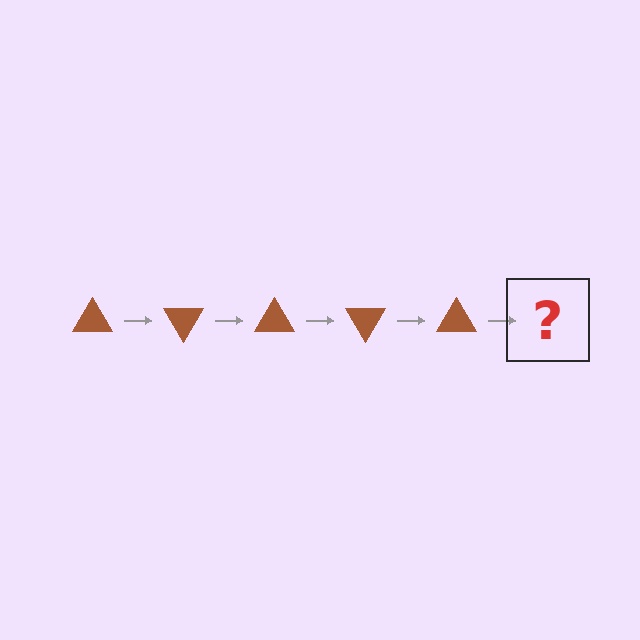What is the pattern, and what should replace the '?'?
The pattern is that the triangle rotates 60 degrees each step. The '?' should be a brown triangle rotated 300 degrees.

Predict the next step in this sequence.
The next step is a brown triangle rotated 300 degrees.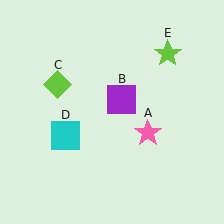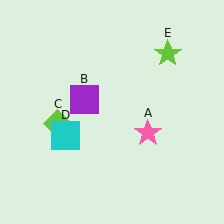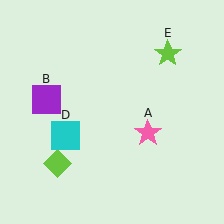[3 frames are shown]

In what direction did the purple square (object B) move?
The purple square (object B) moved left.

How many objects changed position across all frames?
2 objects changed position: purple square (object B), lime diamond (object C).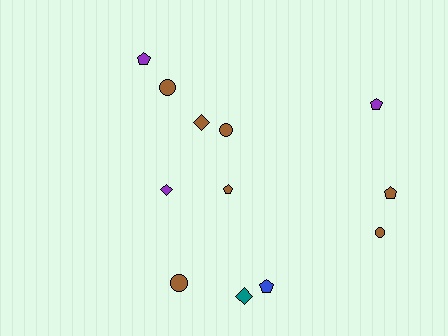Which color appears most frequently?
Brown, with 7 objects.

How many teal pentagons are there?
There are no teal pentagons.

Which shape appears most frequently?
Pentagon, with 5 objects.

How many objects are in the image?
There are 12 objects.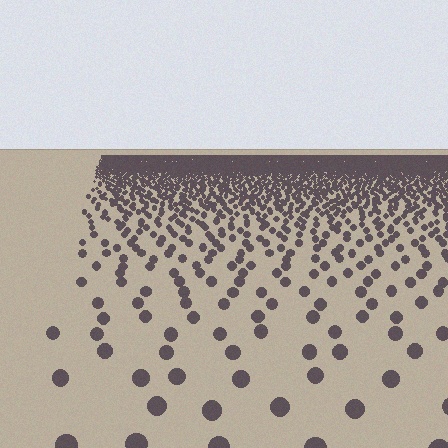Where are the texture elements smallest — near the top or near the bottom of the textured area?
Near the top.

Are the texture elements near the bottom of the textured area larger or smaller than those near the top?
Larger. Near the bottom, elements are closer to the viewer and appear at a bigger on-screen size.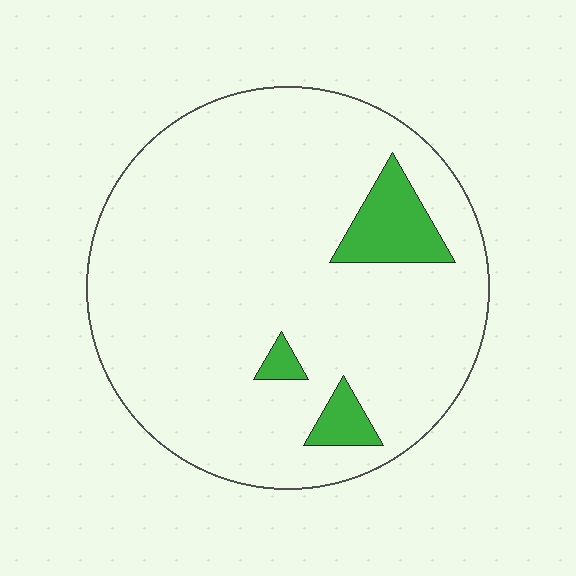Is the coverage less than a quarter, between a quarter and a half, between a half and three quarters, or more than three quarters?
Less than a quarter.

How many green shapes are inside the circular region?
3.